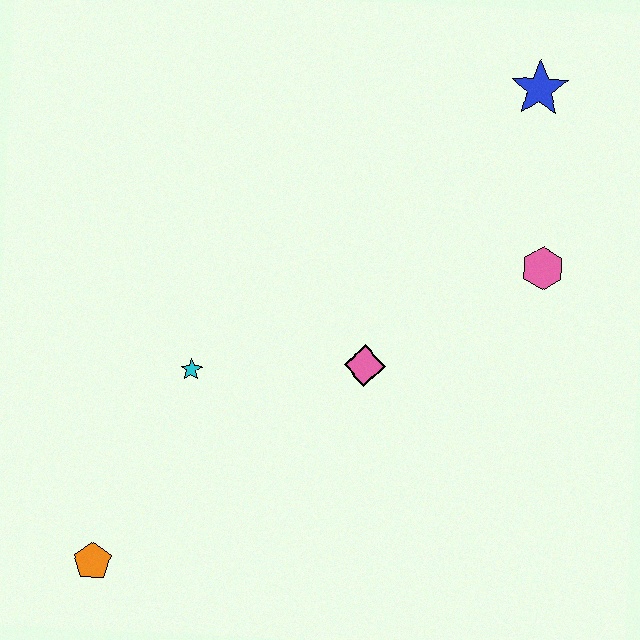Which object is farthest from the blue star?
The orange pentagon is farthest from the blue star.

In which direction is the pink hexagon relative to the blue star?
The pink hexagon is below the blue star.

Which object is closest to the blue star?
The pink hexagon is closest to the blue star.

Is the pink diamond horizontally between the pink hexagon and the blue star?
No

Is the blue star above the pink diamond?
Yes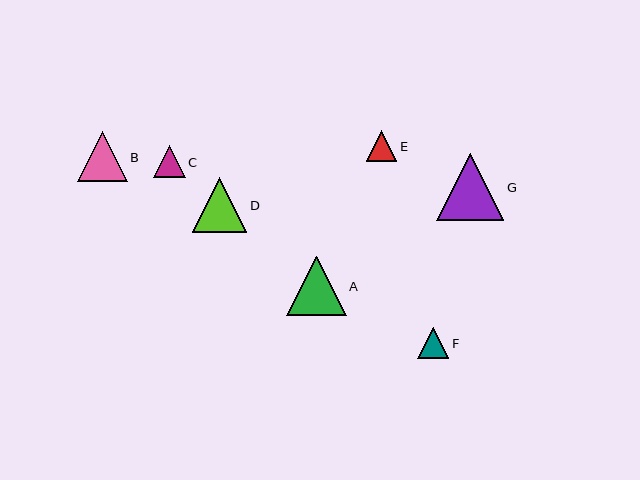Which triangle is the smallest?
Triangle E is the smallest with a size of approximately 30 pixels.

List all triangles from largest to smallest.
From largest to smallest: G, A, D, B, C, F, E.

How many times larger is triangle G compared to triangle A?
Triangle G is approximately 1.1 times the size of triangle A.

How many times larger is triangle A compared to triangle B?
Triangle A is approximately 1.2 times the size of triangle B.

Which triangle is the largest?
Triangle G is the largest with a size of approximately 67 pixels.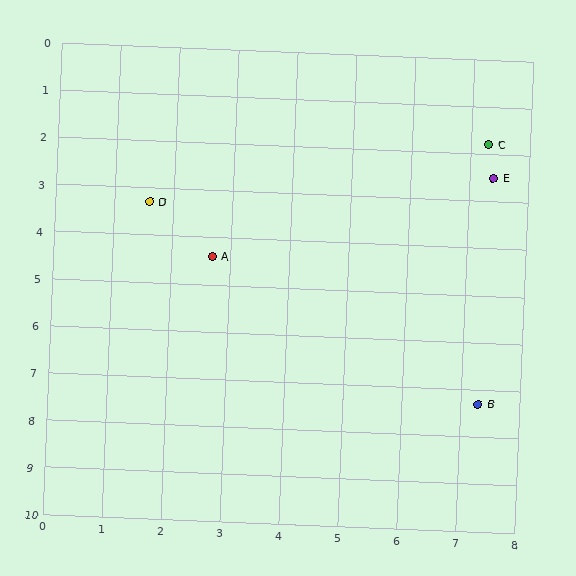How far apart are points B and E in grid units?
Points B and E are about 4.8 grid units apart.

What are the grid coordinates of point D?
Point D is at approximately (1.6, 3.3).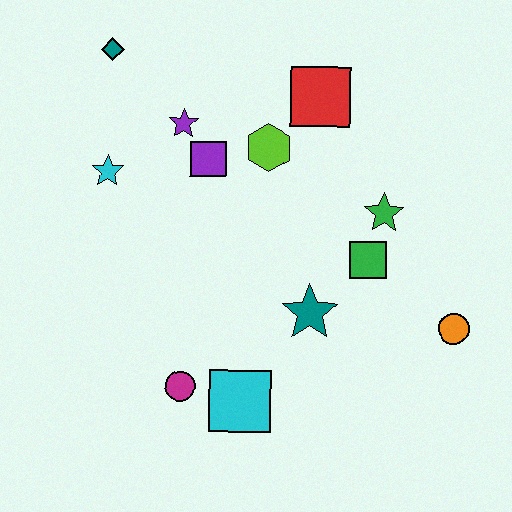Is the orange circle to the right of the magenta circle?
Yes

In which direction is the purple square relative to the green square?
The purple square is to the left of the green square.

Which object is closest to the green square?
The green star is closest to the green square.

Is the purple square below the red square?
Yes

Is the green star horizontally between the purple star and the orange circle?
Yes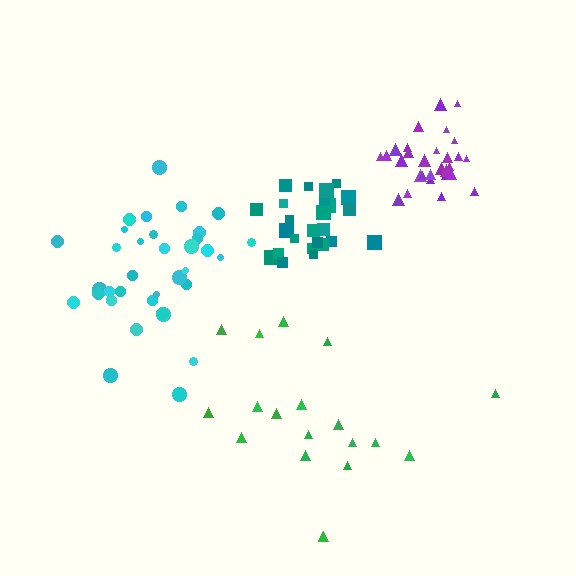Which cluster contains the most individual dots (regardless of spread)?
Cyan (35).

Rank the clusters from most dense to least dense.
purple, teal, cyan, green.